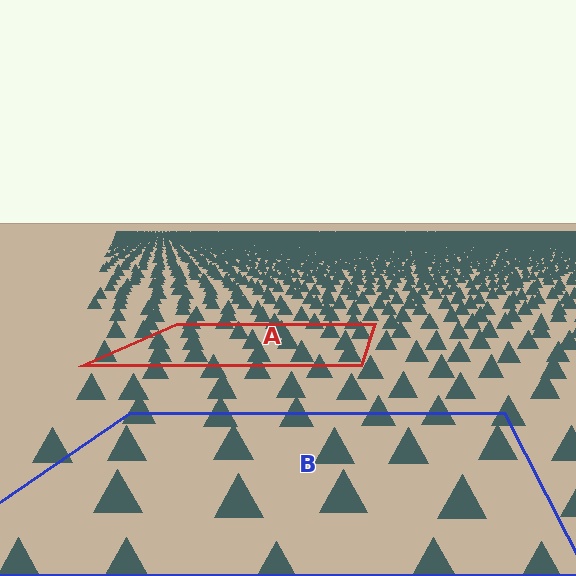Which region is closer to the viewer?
Region B is closer. The texture elements there are larger and more spread out.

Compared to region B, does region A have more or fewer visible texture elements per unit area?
Region A has more texture elements per unit area — they are packed more densely because it is farther away.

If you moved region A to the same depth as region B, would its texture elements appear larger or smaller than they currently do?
They would appear larger. At a closer depth, the same texture elements are projected at a bigger on-screen size.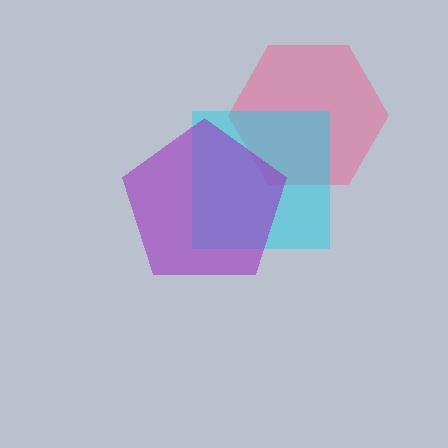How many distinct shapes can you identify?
There are 3 distinct shapes: a pink hexagon, a cyan square, a purple pentagon.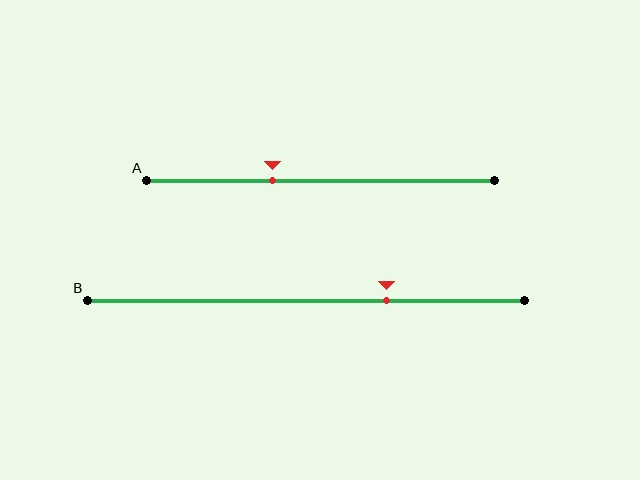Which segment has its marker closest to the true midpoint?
Segment A has its marker closest to the true midpoint.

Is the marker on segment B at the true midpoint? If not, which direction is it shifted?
No, the marker on segment B is shifted to the right by about 19% of the segment length.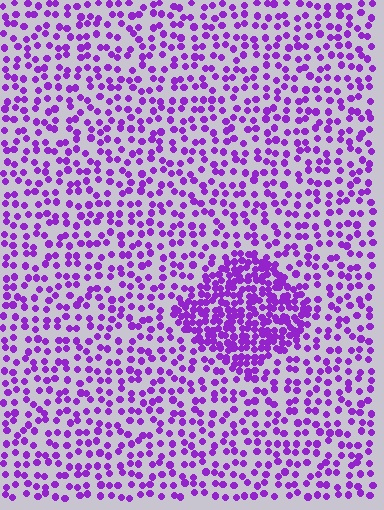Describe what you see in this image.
The image contains small purple elements arranged at two different densities. A diamond-shaped region is visible where the elements are more densely packed than the surrounding area.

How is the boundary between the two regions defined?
The boundary is defined by a change in element density (approximately 2.4x ratio). All elements are the same color, size, and shape.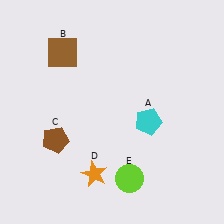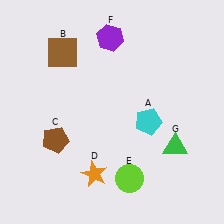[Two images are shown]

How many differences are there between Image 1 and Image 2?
There are 2 differences between the two images.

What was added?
A purple hexagon (F), a green triangle (G) were added in Image 2.